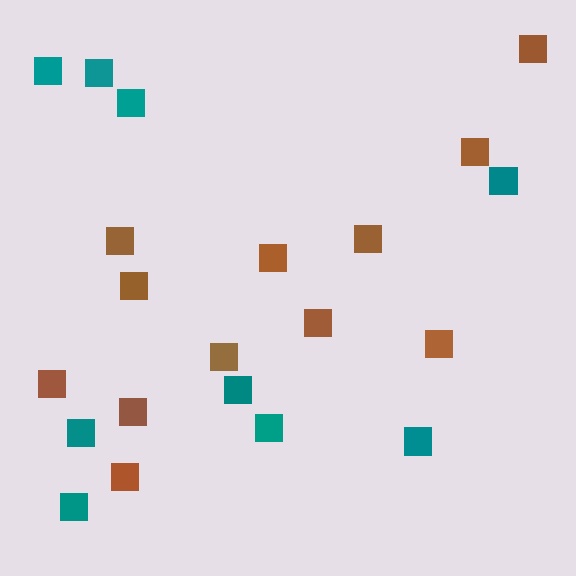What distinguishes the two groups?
There are 2 groups: one group of brown squares (12) and one group of teal squares (9).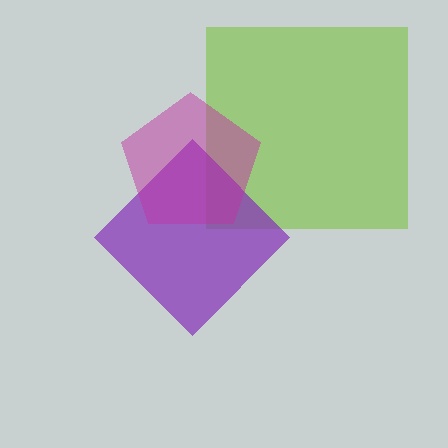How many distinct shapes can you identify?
There are 3 distinct shapes: a lime square, a purple diamond, a magenta pentagon.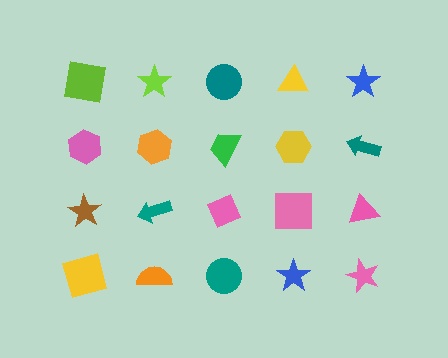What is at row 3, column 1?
A brown star.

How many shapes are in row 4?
5 shapes.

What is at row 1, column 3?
A teal circle.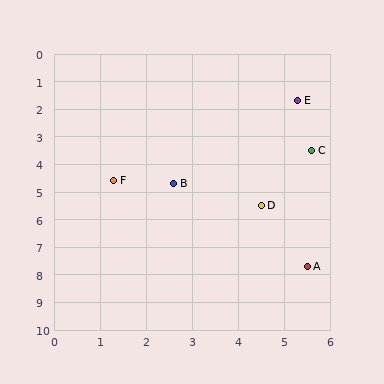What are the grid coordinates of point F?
Point F is at approximately (1.3, 4.6).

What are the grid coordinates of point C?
Point C is at approximately (5.6, 3.5).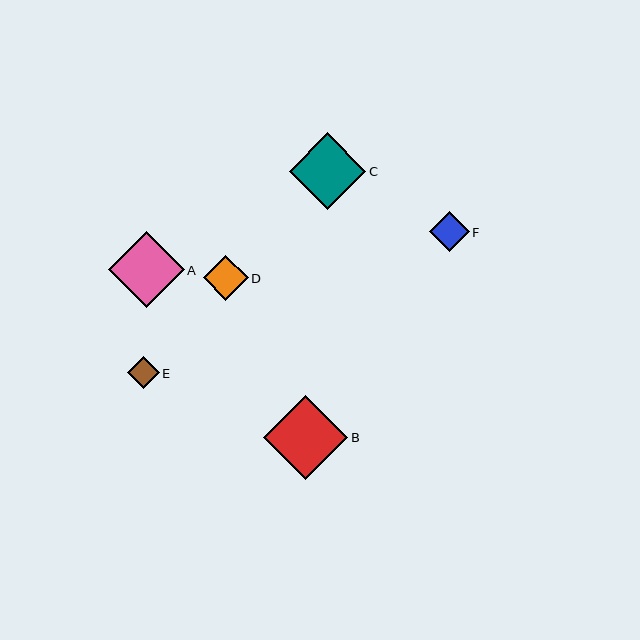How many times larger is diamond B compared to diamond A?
Diamond B is approximately 1.1 times the size of diamond A.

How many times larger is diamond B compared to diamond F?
Diamond B is approximately 2.1 times the size of diamond F.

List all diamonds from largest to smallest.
From largest to smallest: B, C, A, D, F, E.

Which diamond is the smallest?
Diamond E is the smallest with a size of approximately 32 pixels.